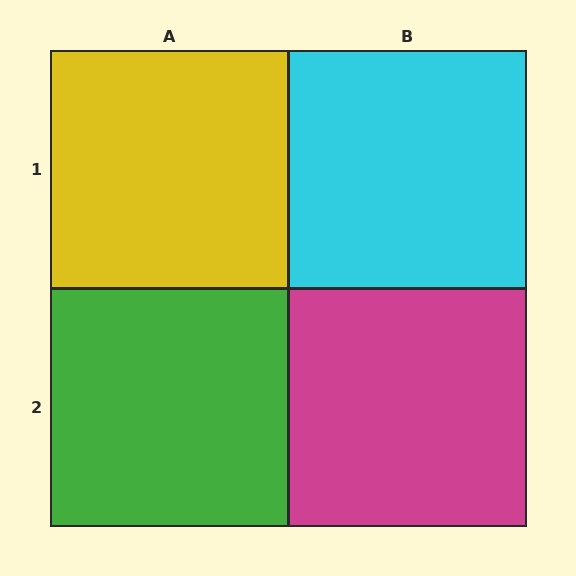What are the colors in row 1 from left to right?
Yellow, cyan.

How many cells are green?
1 cell is green.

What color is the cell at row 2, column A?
Green.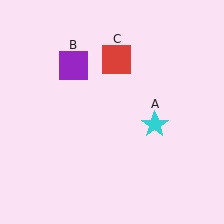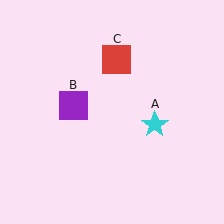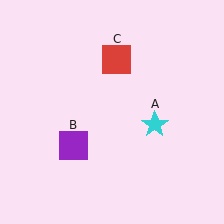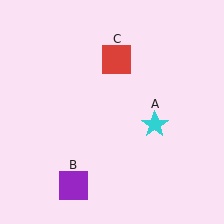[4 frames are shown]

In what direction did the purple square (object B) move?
The purple square (object B) moved down.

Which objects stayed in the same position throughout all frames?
Cyan star (object A) and red square (object C) remained stationary.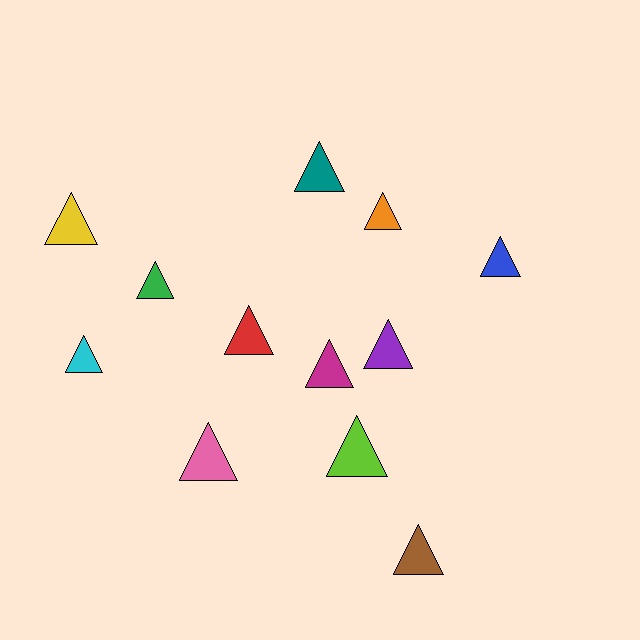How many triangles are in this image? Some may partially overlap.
There are 12 triangles.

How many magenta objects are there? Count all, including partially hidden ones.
There is 1 magenta object.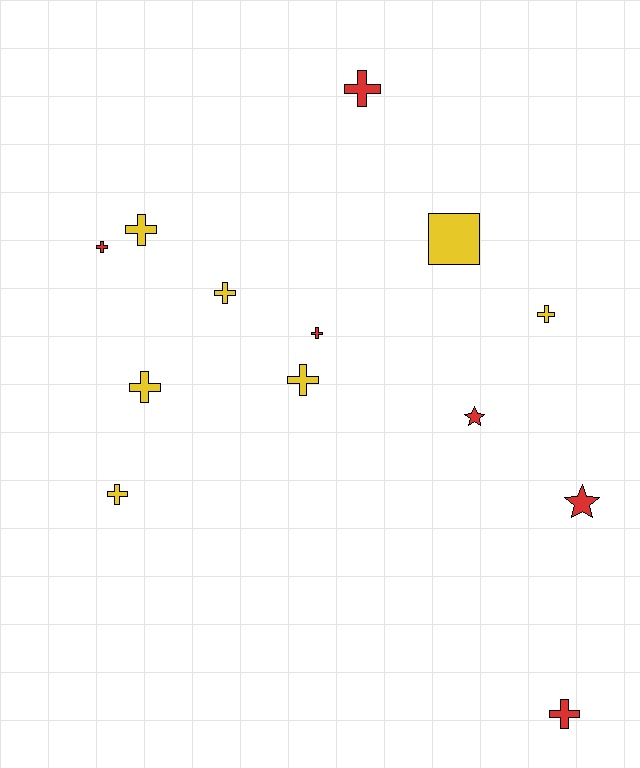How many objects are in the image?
There are 13 objects.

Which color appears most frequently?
Yellow, with 7 objects.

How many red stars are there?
There are 2 red stars.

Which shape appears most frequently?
Cross, with 10 objects.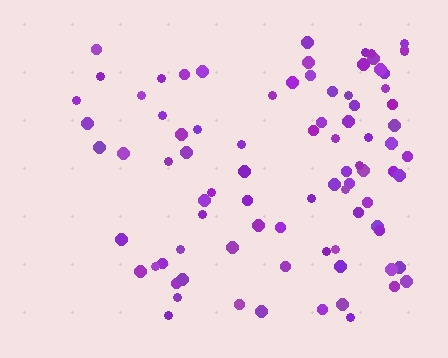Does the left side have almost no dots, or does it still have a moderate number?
Still a moderate number, just noticeably fewer than the right.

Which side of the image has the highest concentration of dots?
The right.